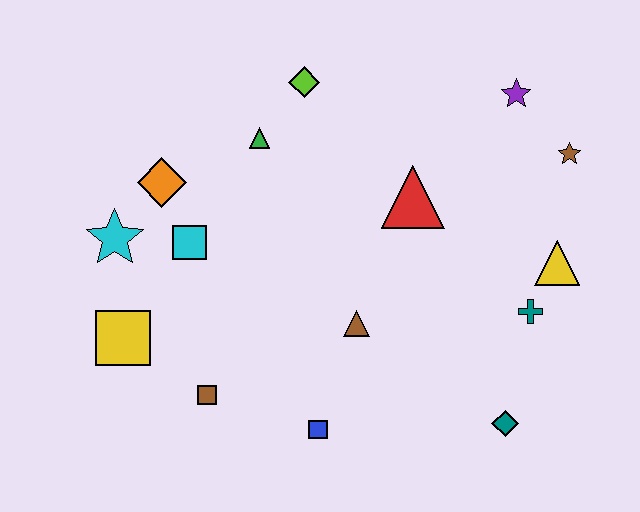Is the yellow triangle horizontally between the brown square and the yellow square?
No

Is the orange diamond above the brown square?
Yes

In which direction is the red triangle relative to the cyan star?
The red triangle is to the right of the cyan star.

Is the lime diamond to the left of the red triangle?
Yes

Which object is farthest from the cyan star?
The brown star is farthest from the cyan star.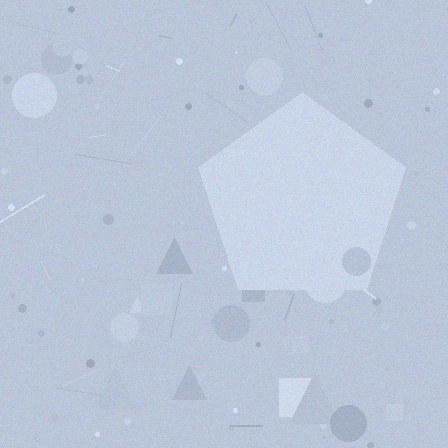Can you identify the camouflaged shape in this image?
The camouflaged shape is a pentagon.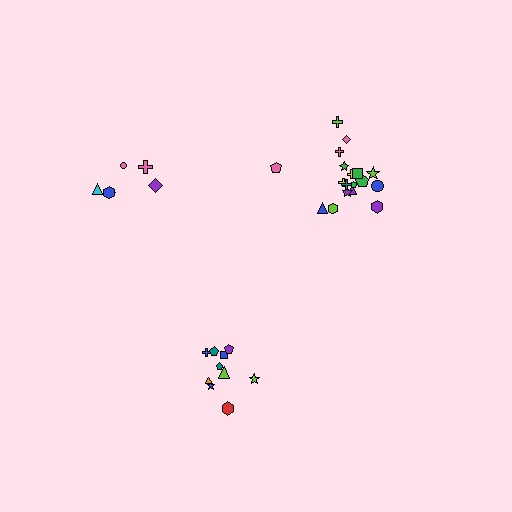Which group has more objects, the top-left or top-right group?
The top-right group.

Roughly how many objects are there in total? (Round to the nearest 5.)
Roughly 35 objects in total.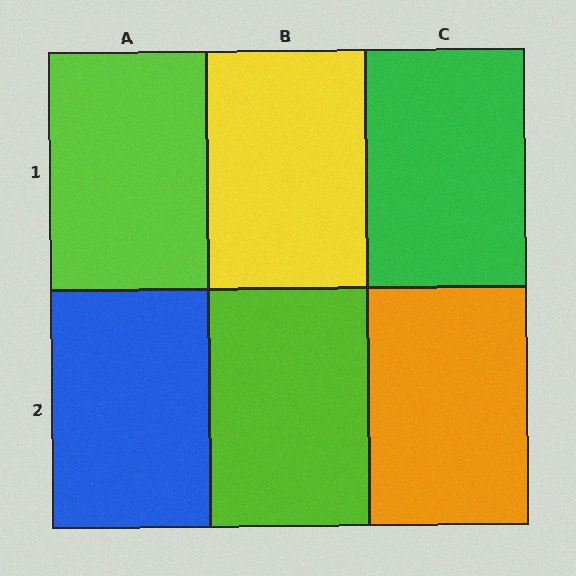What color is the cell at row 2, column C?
Orange.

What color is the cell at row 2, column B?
Lime.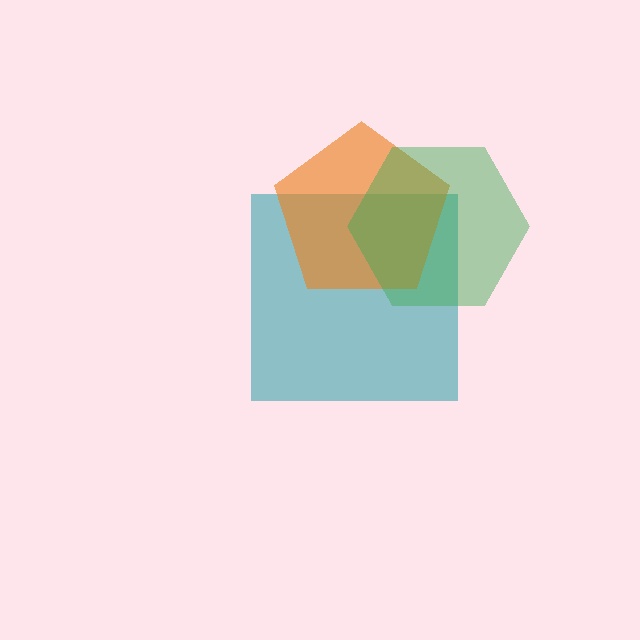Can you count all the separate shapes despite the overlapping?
Yes, there are 3 separate shapes.